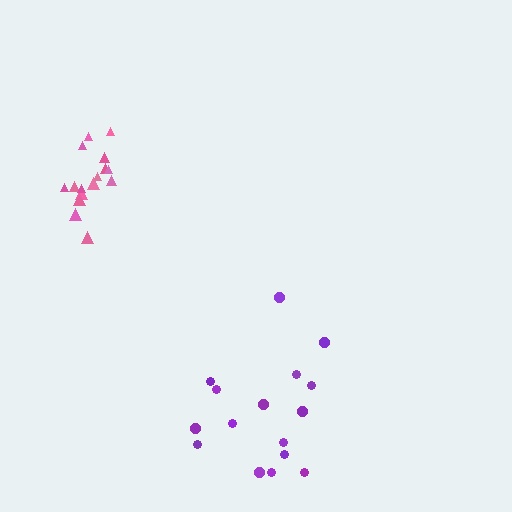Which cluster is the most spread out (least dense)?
Purple.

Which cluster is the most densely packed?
Pink.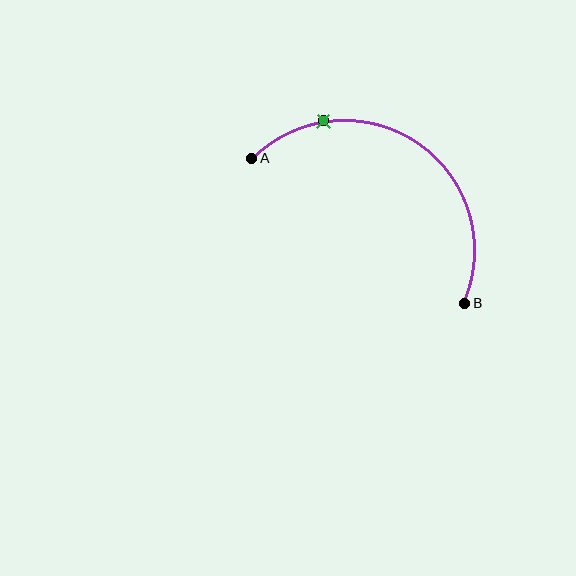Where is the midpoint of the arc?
The arc midpoint is the point on the curve farthest from the straight line joining A and B. It sits above and to the right of that line.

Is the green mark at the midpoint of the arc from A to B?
No. The green mark lies on the arc but is closer to endpoint A. The arc midpoint would be at the point on the curve equidistant along the arc from both A and B.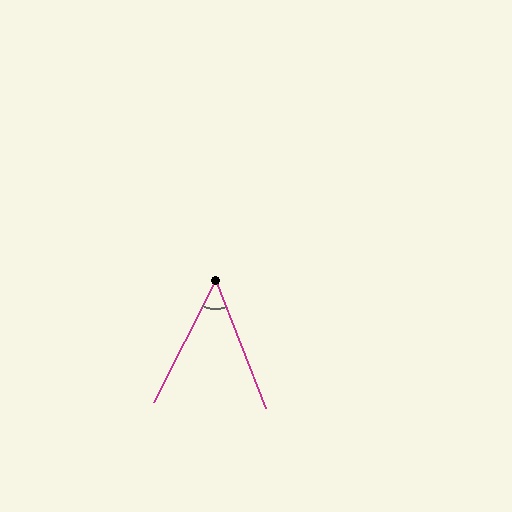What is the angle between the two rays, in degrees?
Approximately 49 degrees.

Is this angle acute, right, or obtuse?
It is acute.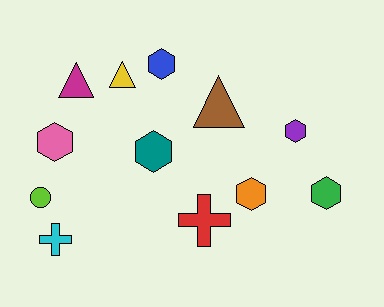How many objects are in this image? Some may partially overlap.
There are 12 objects.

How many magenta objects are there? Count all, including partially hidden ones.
There is 1 magenta object.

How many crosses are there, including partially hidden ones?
There are 2 crosses.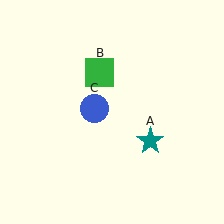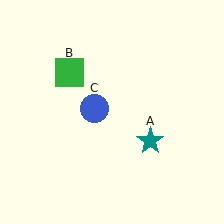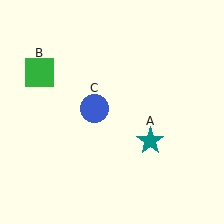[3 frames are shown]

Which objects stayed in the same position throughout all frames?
Teal star (object A) and blue circle (object C) remained stationary.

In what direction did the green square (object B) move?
The green square (object B) moved left.